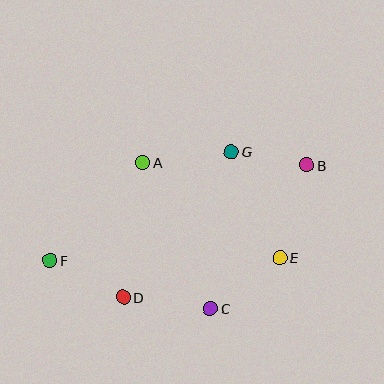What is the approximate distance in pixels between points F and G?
The distance between F and G is approximately 212 pixels.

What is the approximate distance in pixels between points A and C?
The distance between A and C is approximately 161 pixels.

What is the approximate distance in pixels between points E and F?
The distance between E and F is approximately 230 pixels.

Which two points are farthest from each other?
Points B and F are farthest from each other.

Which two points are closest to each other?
Points B and G are closest to each other.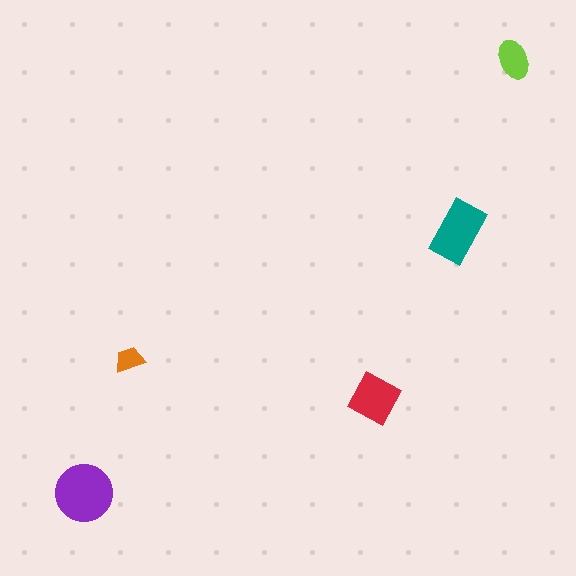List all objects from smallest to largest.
The orange trapezoid, the lime ellipse, the red diamond, the teal rectangle, the purple circle.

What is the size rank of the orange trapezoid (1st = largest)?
5th.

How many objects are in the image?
There are 5 objects in the image.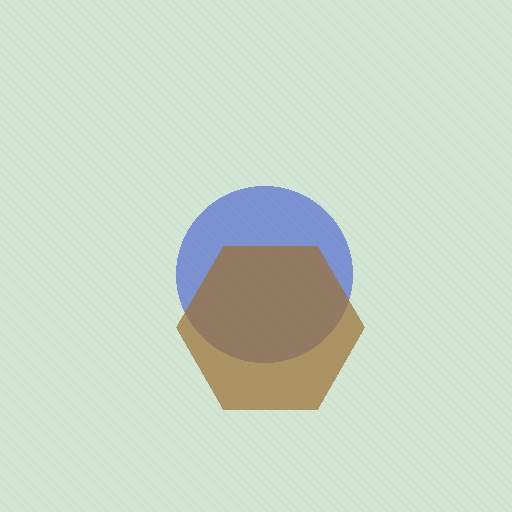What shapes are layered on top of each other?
The layered shapes are: a blue circle, a brown hexagon.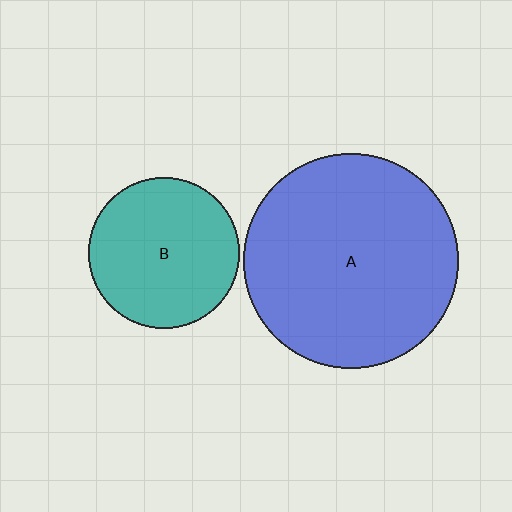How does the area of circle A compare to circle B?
Approximately 2.0 times.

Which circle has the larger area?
Circle A (blue).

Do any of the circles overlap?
No, none of the circles overlap.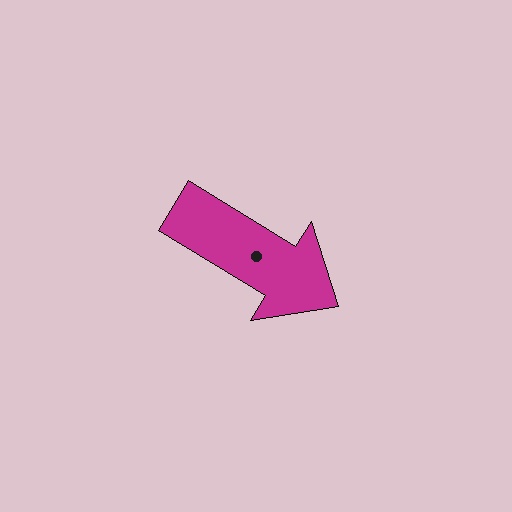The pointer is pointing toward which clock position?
Roughly 4 o'clock.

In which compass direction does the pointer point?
Southeast.